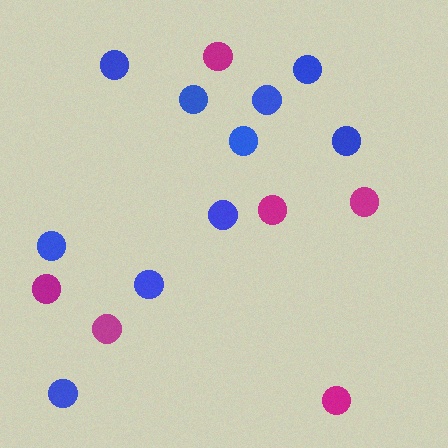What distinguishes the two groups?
There are 2 groups: one group of blue circles (10) and one group of magenta circles (6).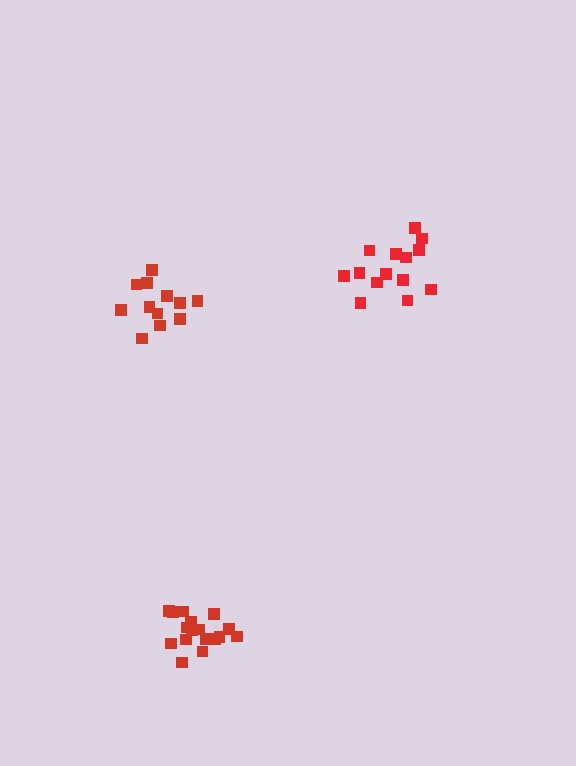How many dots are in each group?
Group 1: 14 dots, Group 2: 18 dots, Group 3: 12 dots (44 total).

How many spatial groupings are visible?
There are 3 spatial groupings.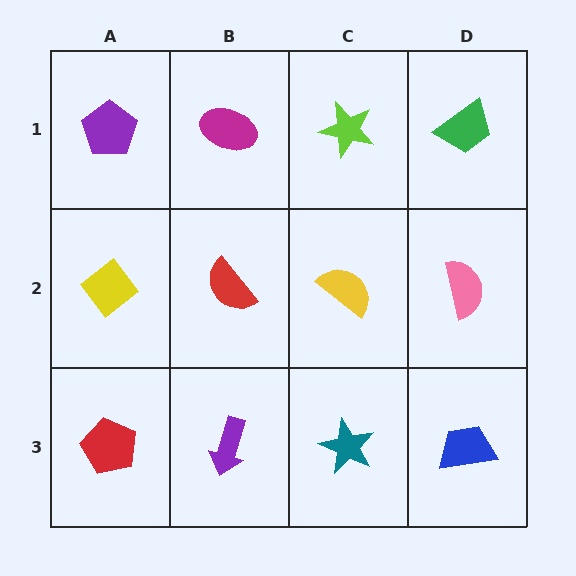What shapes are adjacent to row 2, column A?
A purple pentagon (row 1, column A), a red pentagon (row 3, column A), a red semicircle (row 2, column B).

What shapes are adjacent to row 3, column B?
A red semicircle (row 2, column B), a red pentagon (row 3, column A), a teal star (row 3, column C).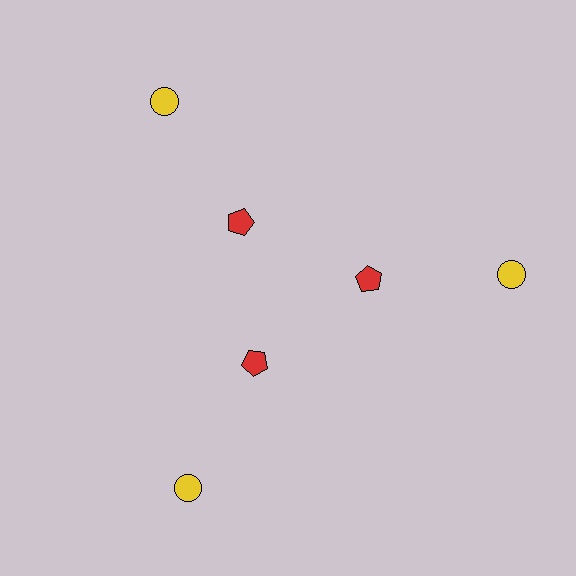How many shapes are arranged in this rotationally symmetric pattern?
There are 6 shapes, arranged in 3 groups of 2.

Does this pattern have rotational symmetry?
Yes, this pattern has 3-fold rotational symmetry. It looks the same after rotating 120 degrees around the center.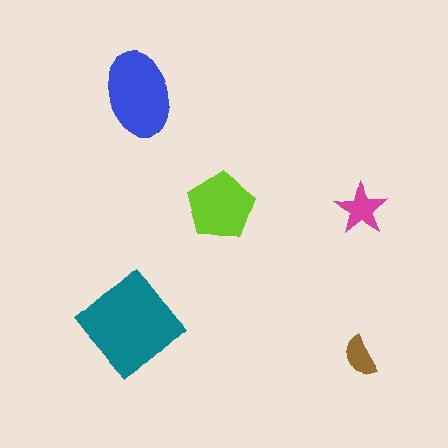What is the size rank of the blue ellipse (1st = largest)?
2nd.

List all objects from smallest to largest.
The brown semicircle, the magenta star, the lime pentagon, the blue ellipse, the teal diamond.